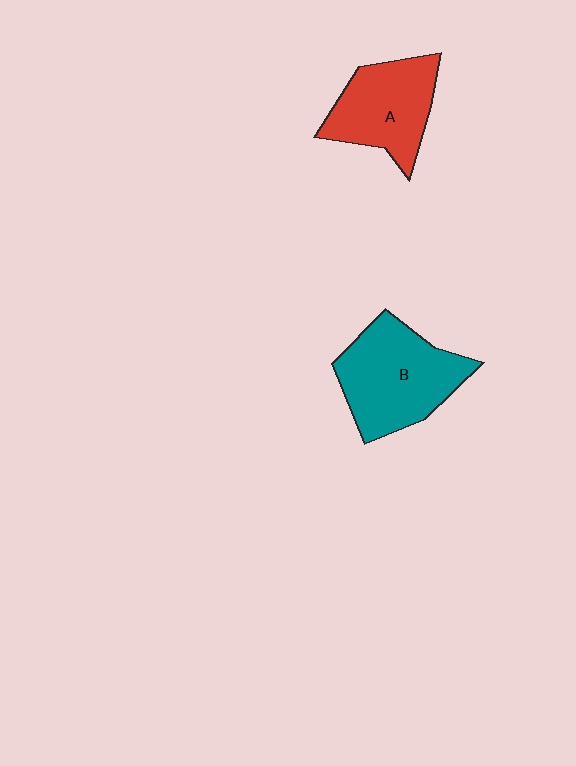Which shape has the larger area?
Shape B (teal).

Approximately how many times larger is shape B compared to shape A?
Approximately 1.2 times.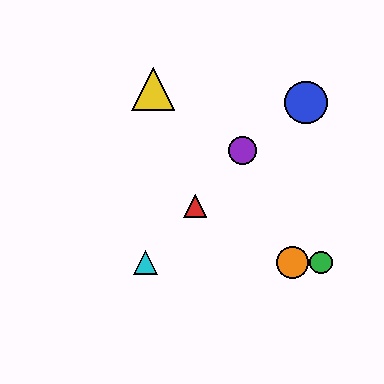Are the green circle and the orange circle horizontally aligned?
Yes, both are at y≈262.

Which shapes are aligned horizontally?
The green circle, the orange circle, the cyan triangle are aligned horizontally.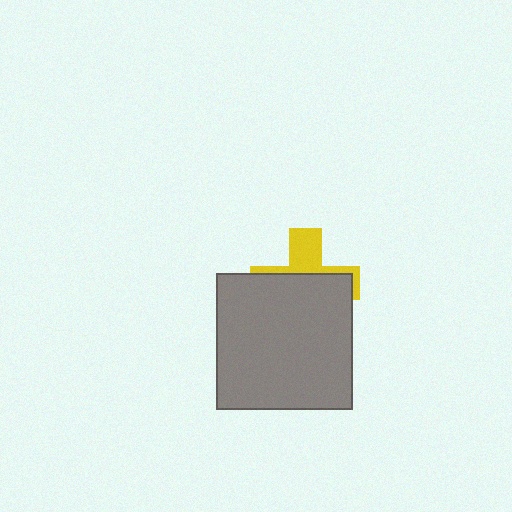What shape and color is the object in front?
The object in front is a gray square.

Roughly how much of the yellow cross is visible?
A small part of it is visible (roughly 36%).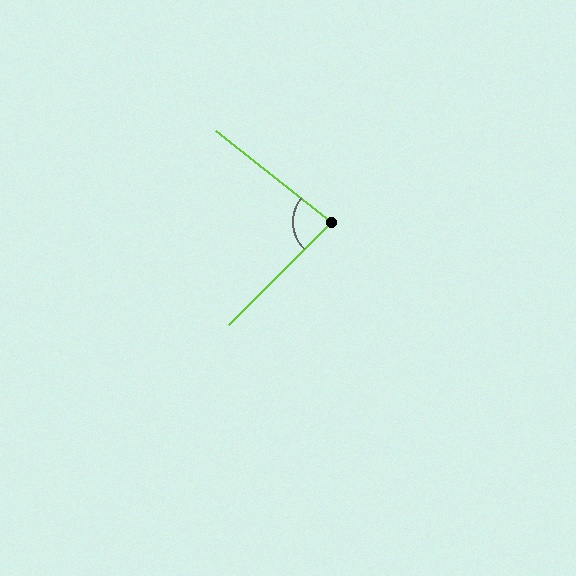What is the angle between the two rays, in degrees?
Approximately 84 degrees.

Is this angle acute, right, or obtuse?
It is acute.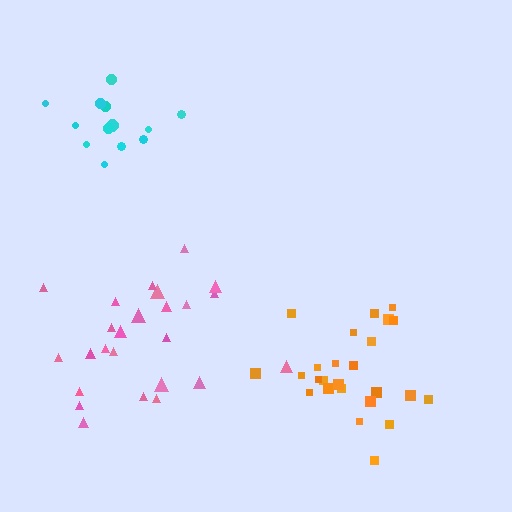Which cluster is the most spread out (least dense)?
Pink.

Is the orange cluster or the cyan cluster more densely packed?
Orange.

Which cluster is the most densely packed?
Orange.